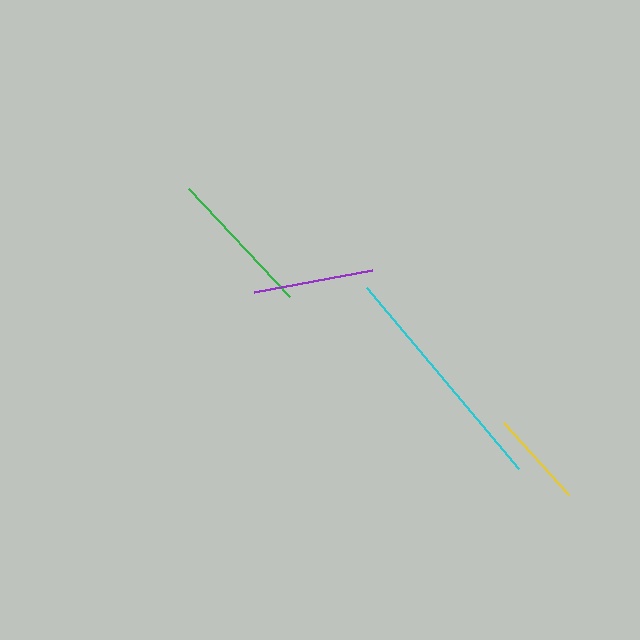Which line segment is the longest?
The cyan line is the longest at approximately 237 pixels.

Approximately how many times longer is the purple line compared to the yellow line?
The purple line is approximately 1.2 times the length of the yellow line.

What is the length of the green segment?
The green segment is approximately 147 pixels long.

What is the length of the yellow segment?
The yellow segment is approximately 97 pixels long.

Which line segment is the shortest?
The yellow line is the shortest at approximately 97 pixels.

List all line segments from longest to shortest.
From longest to shortest: cyan, green, purple, yellow.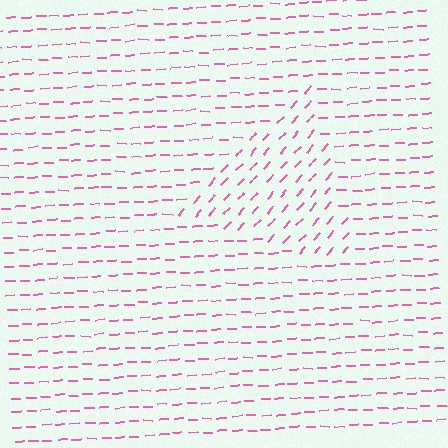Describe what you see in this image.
The image is filled with small pink line segments. A triangle region in the image has lines oriented differently from the surrounding lines, creating a visible texture boundary.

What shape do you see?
I see a triangle.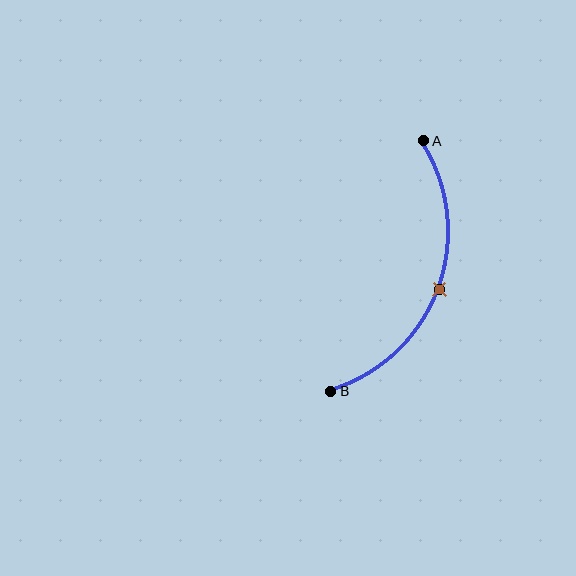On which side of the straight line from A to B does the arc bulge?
The arc bulges to the right of the straight line connecting A and B.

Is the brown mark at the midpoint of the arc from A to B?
Yes. The brown mark lies on the arc at equal arc-length from both A and B — it is the arc midpoint.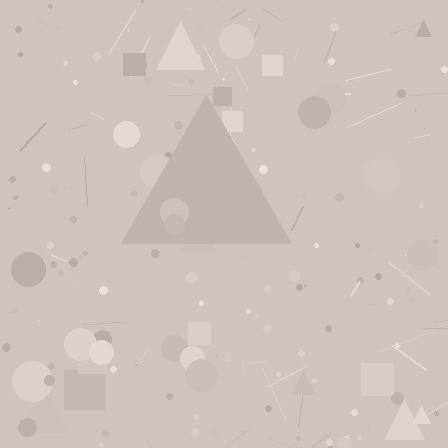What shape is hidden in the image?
A triangle is hidden in the image.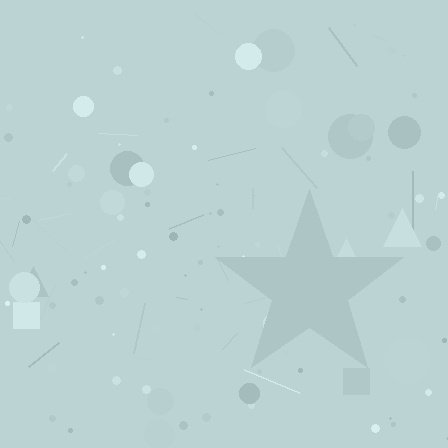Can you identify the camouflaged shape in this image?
The camouflaged shape is a star.